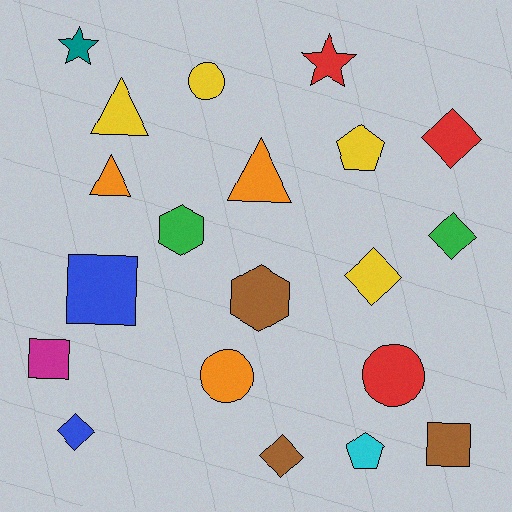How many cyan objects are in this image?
There is 1 cyan object.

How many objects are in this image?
There are 20 objects.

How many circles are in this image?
There are 3 circles.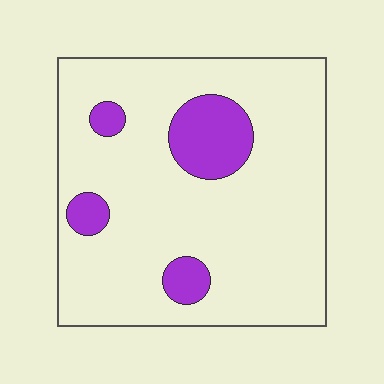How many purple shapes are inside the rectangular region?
4.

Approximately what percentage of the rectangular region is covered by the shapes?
Approximately 15%.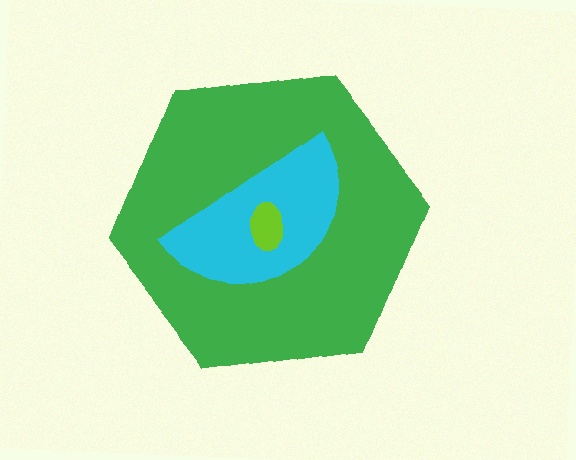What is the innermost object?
The lime ellipse.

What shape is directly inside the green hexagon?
The cyan semicircle.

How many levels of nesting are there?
3.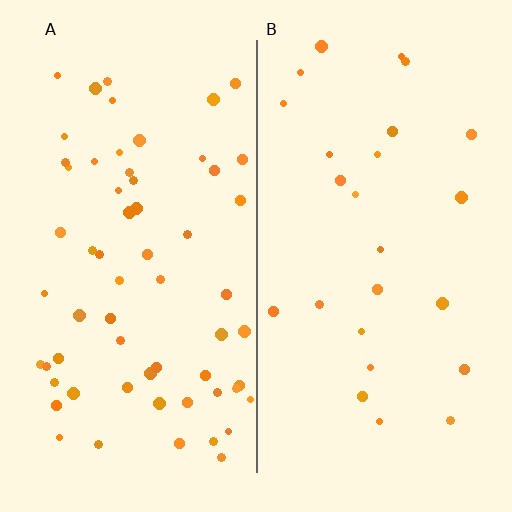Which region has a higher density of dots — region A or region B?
A (the left).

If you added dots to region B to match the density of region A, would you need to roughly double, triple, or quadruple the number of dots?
Approximately double.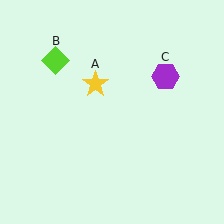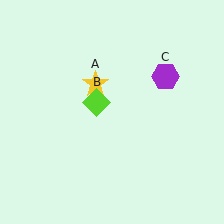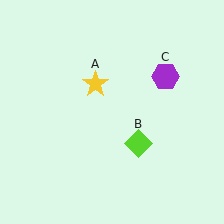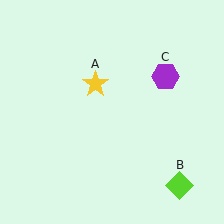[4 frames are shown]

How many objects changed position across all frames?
1 object changed position: lime diamond (object B).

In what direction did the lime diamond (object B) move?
The lime diamond (object B) moved down and to the right.